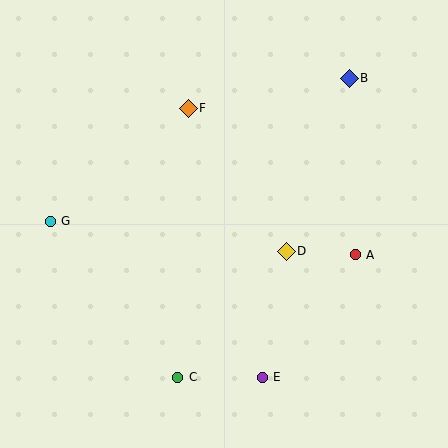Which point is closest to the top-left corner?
Point F is closest to the top-left corner.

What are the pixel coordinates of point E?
Point E is at (262, 377).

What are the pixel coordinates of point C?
Point C is at (178, 377).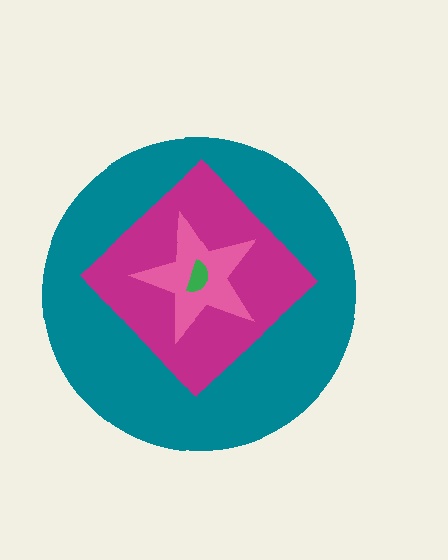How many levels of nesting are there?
4.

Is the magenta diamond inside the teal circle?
Yes.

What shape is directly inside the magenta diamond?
The pink star.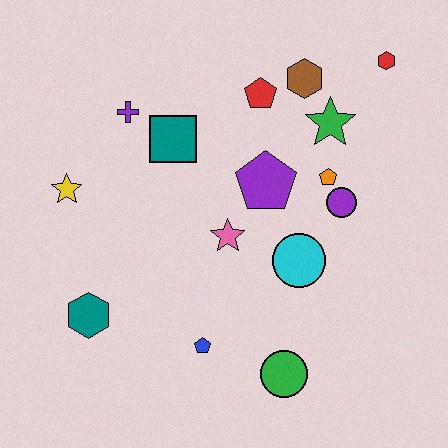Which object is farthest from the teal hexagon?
The red hexagon is farthest from the teal hexagon.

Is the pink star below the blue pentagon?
No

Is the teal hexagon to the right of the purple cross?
No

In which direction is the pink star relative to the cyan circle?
The pink star is to the left of the cyan circle.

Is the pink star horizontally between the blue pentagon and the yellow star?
No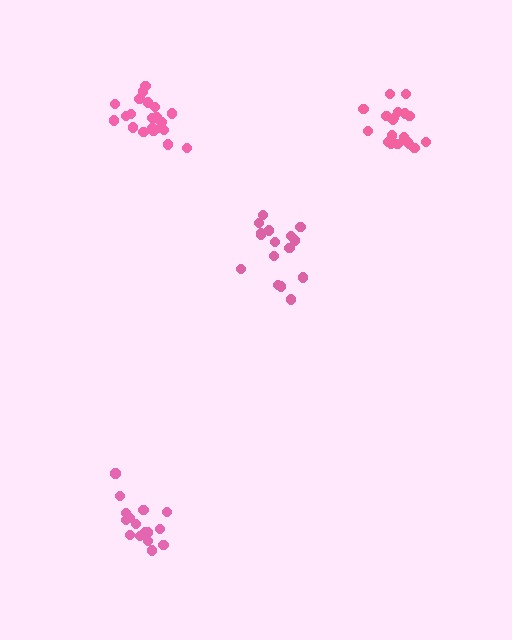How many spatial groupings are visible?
There are 4 spatial groupings.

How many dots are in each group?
Group 1: 20 dots, Group 2: 16 dots, Group 3: 16 dots, Group 4: 21 dots (73 total).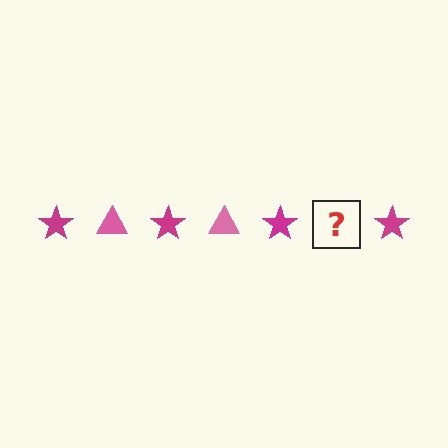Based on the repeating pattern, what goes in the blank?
The blank should be a pink triangle.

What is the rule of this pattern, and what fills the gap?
The rule is that the pattern alternates between magenta star and pink triangle. The gap should be filled with a pink triangle.